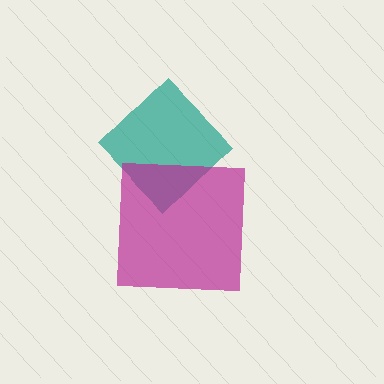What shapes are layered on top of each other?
The layered shapes are: a teal diamond, a magenta square.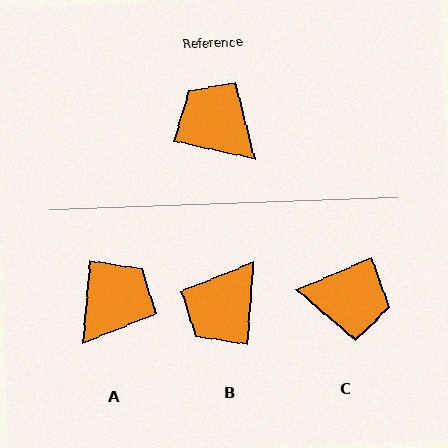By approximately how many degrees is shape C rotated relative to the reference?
Approximately 145 degrees clockwise.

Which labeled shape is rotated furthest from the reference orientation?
C, about 145 degrees away.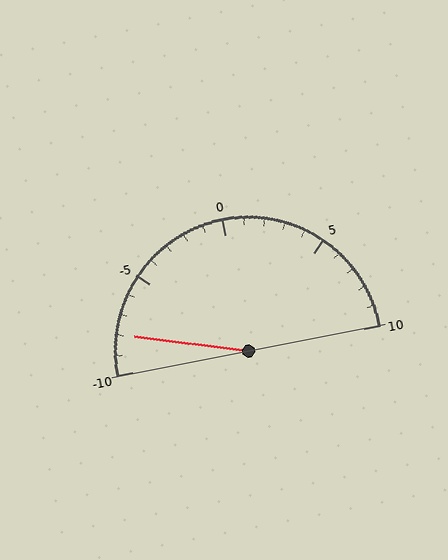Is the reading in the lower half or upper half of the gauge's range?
The reading is in the lower half of the range (-10 to 10).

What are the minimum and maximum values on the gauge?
The gauge ranges from -10 to 10.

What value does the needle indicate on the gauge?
The needle indicates approximately -8.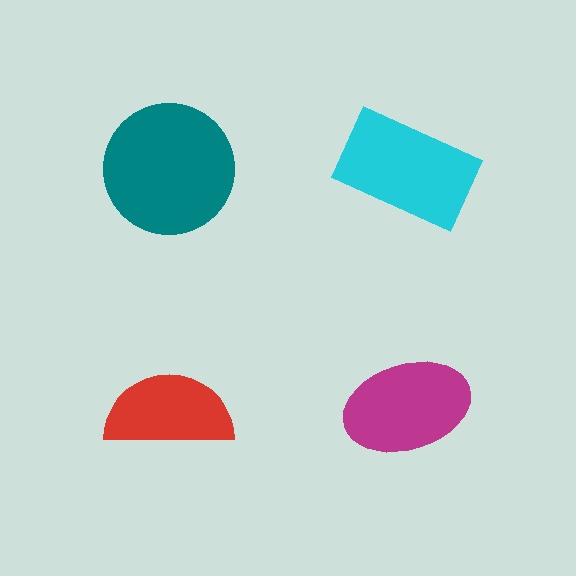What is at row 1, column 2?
A cyan rectangle.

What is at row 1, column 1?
A teal circle.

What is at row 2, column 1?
A red semicircle.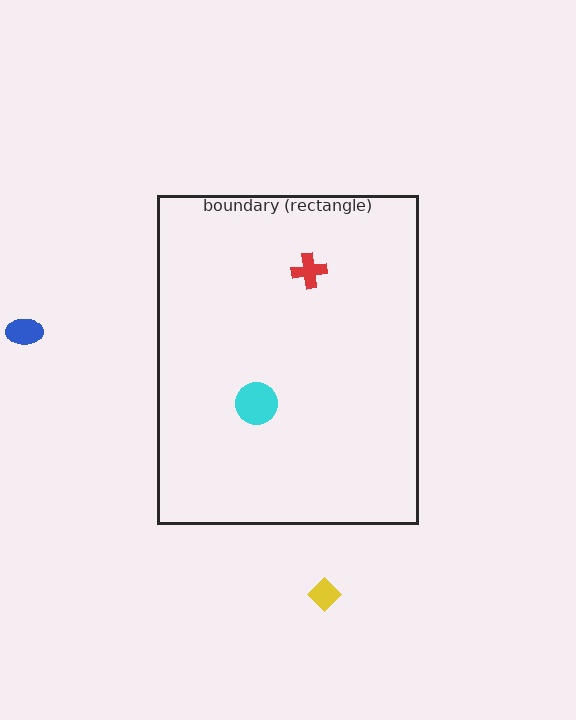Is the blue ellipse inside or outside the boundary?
Outside.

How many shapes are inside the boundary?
2 inside, 2 outside.